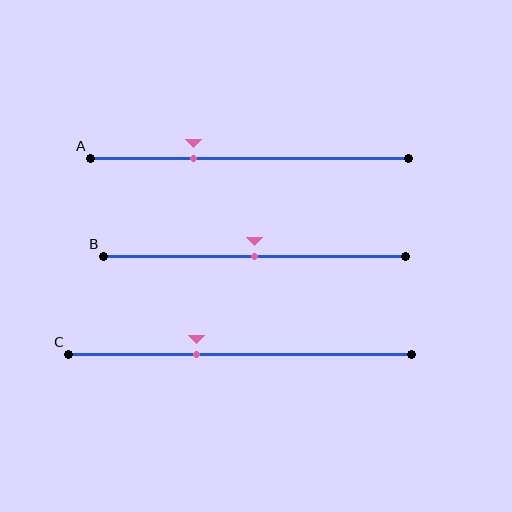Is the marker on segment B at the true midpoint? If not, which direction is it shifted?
Yes, the marker on segment B is at the true midpoint.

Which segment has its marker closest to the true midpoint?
Segment B has its marker closest to the true midpoint.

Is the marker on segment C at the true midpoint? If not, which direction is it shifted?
No, the marker on segment C is shifted to the left by about 13% of the segment length.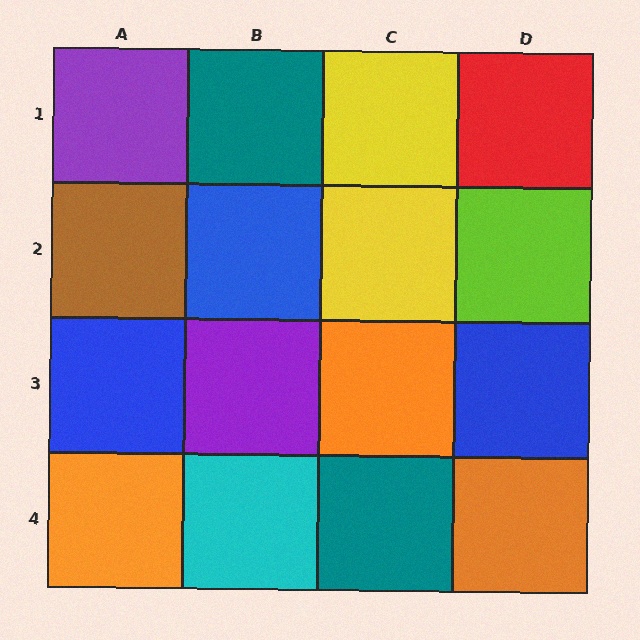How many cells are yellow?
2 cells are yellow.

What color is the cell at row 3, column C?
Orange.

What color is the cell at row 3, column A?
Blue.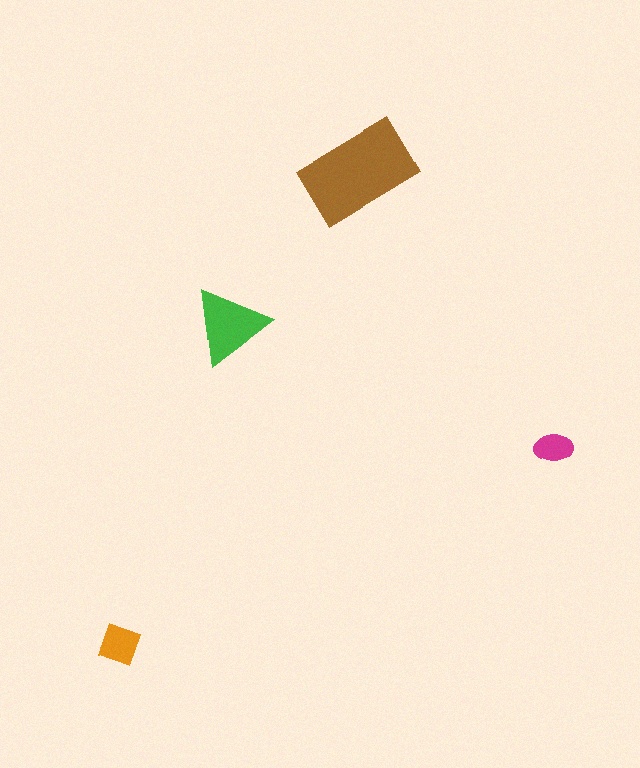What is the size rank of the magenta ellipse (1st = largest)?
4th.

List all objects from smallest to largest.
The magenta ellipse, the orange square, the green triangle, the brown rectangle.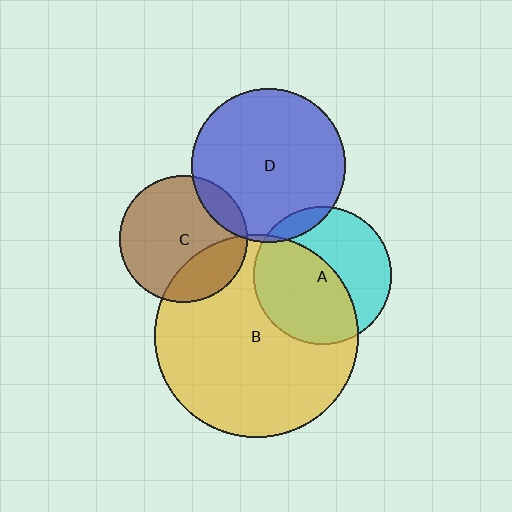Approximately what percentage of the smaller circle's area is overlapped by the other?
Approximately 10%.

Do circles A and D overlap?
Yes.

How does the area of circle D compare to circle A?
Approximately 1.2 times.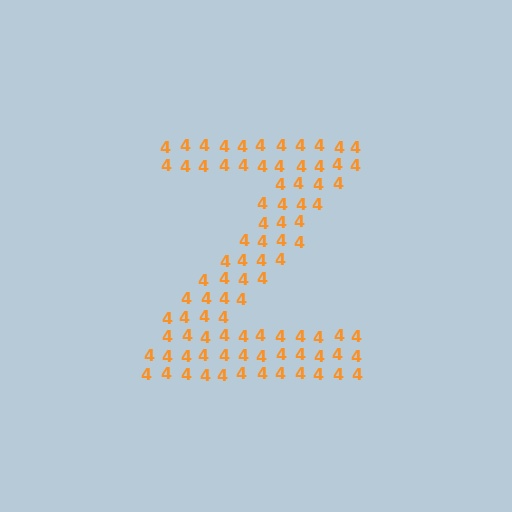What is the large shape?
The large shape is the letter Z.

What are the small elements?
The small elements are digit 4's.